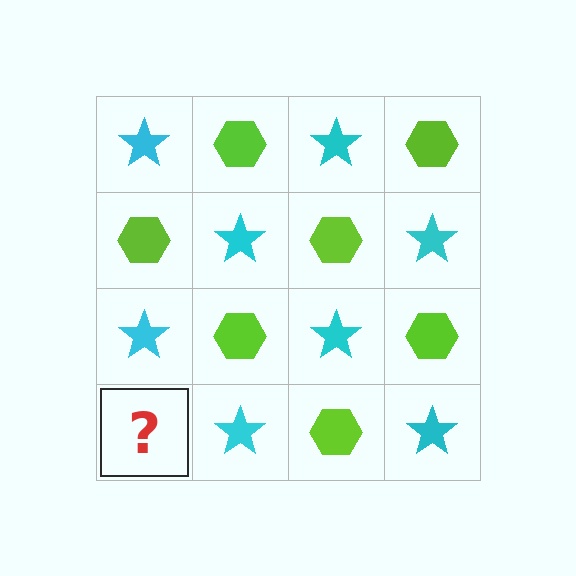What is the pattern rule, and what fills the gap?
The rule is that it alternates cyan star and lime hexagon in a checkerboard pattern. The gap should be filled with a lime hexagon.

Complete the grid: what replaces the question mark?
The question mark should be replaced with a lime hexagon.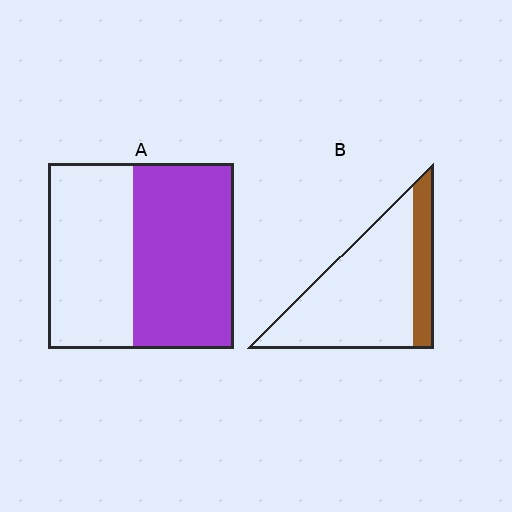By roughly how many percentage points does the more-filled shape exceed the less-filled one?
By roughly 35 percentage points (A over B).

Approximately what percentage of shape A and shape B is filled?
A is approximately 55% and B is approximately 20%.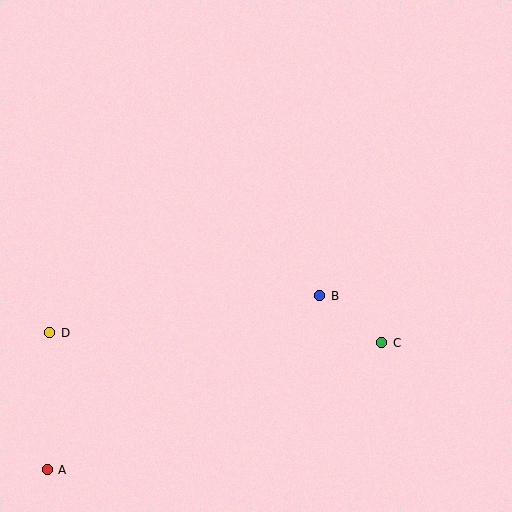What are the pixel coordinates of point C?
Point C is at (381, 343).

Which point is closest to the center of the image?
Point B at (320, 296) is closest to the center.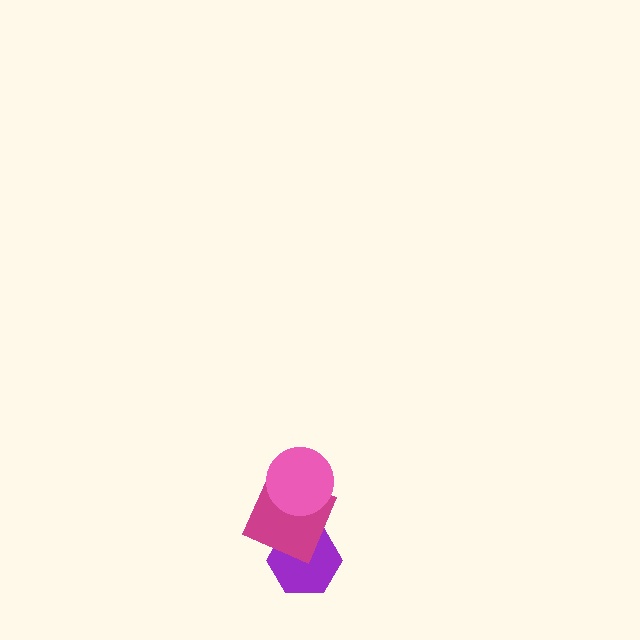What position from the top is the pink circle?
The pink circle is 1st from the top.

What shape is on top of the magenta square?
The pink circle is on top of the magenta square.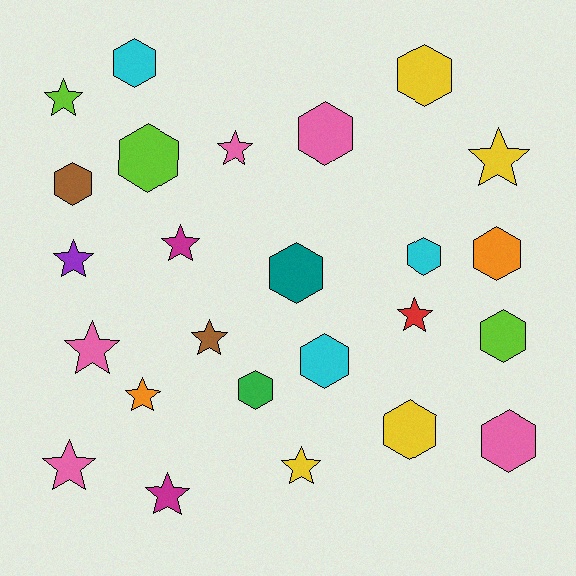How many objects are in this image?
There are 25 objects.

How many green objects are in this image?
There is 1 green object.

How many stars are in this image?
There are 12 stars.